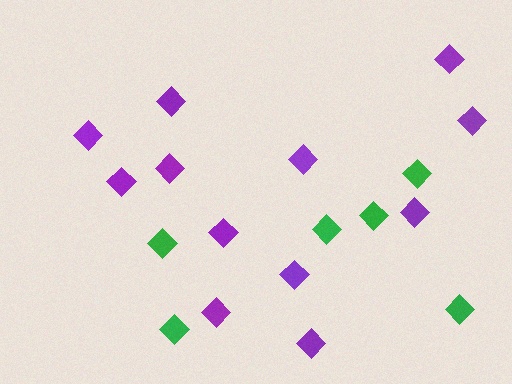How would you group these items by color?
There are 2 groups: one group of purple diamonds (12) and one group of green diamonds (6).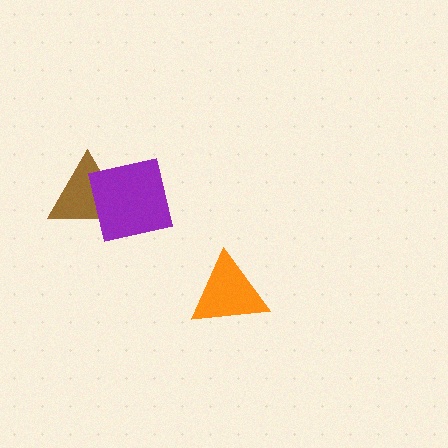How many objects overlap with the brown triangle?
1 object overlaps with the brown triangle.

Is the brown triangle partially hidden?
Yes, it is partially covered by another shape.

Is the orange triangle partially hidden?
No, no other shape covers it.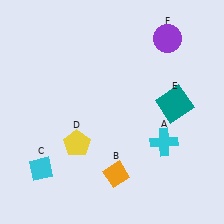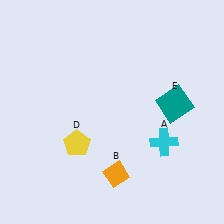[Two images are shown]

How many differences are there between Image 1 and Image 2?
There are 2 differences between the two images.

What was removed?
The cyan diamond (C), the purple circle (F) were removed in Image 2.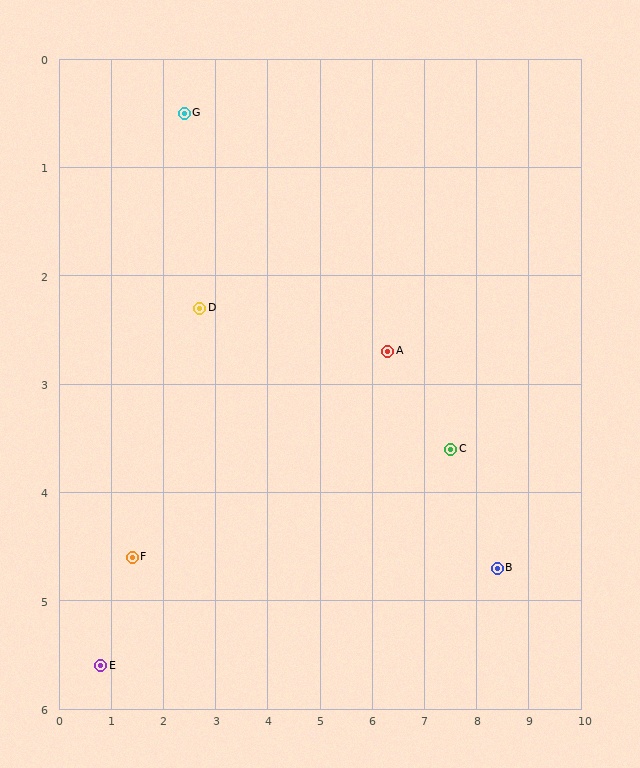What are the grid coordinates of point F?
Point F is at approximately (1.4, 4.6).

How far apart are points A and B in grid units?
Points A and B are about 2.9 grid units apart.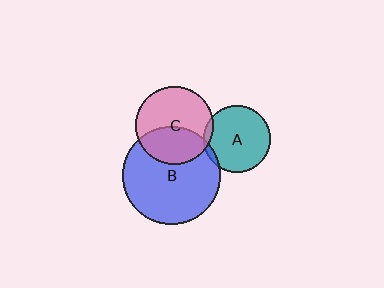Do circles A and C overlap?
Yes.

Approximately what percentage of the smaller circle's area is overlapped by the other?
Approximately 5%.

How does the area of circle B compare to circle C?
Approximately 1.6 times.